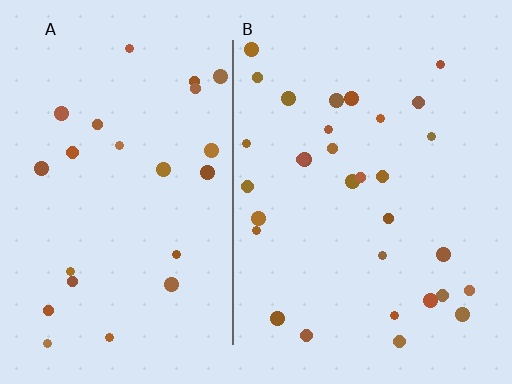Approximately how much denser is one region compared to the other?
Approximately 1.3× — region B over region A.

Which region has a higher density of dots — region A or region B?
B (the right).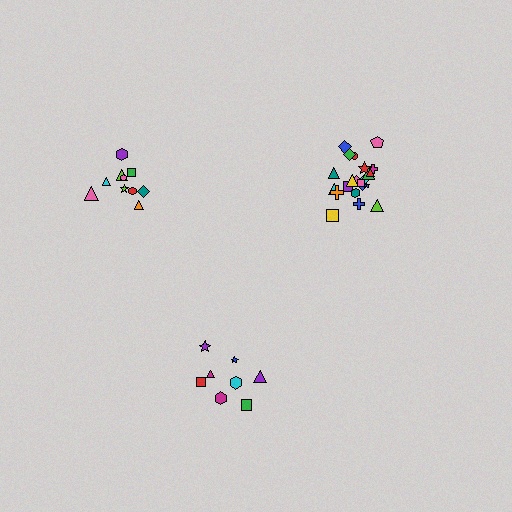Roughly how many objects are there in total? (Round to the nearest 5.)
Roughly 40 objects in total.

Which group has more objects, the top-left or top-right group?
The top-right group.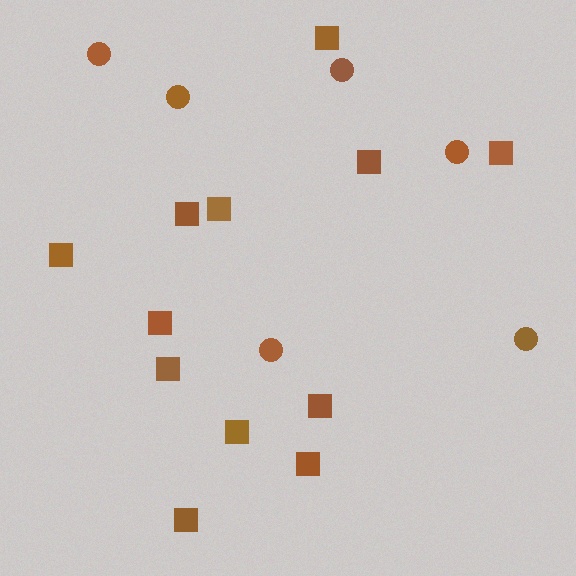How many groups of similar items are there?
There are 2 groups: one group of circles (6) and one group of squares (12).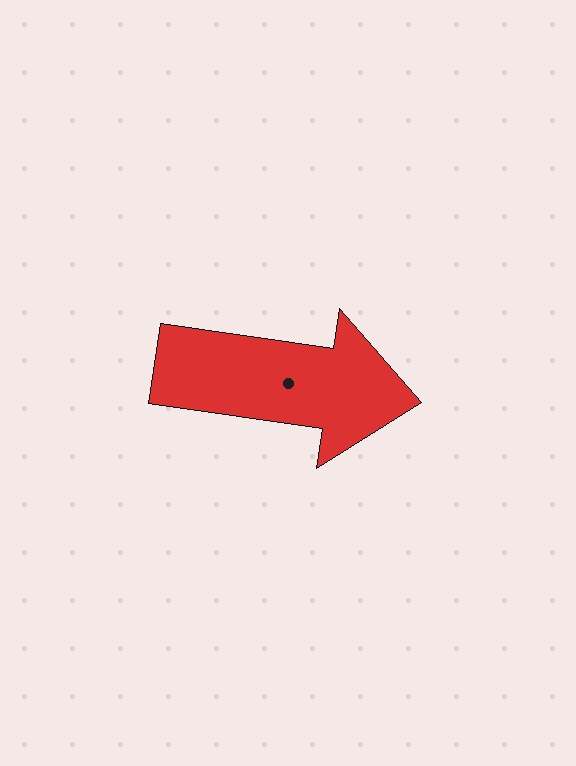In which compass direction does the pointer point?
East.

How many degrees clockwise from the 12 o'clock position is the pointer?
Approximately 98 degrees.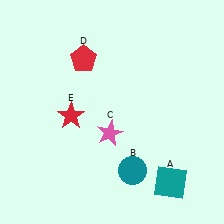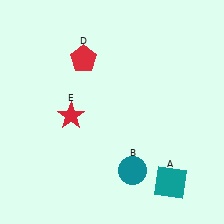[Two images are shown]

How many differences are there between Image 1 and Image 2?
There is 1 difference between the two images.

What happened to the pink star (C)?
The pink star (C) was removed in Image 2. It was in the bottom-left area of Image 1.